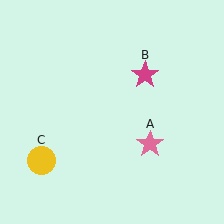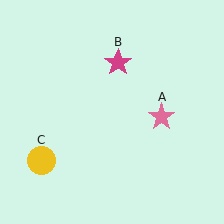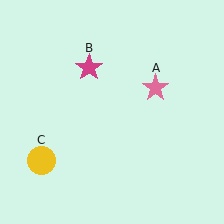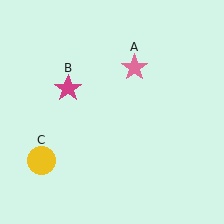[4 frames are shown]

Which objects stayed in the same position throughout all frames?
Yellow circle (object C) remained stationary.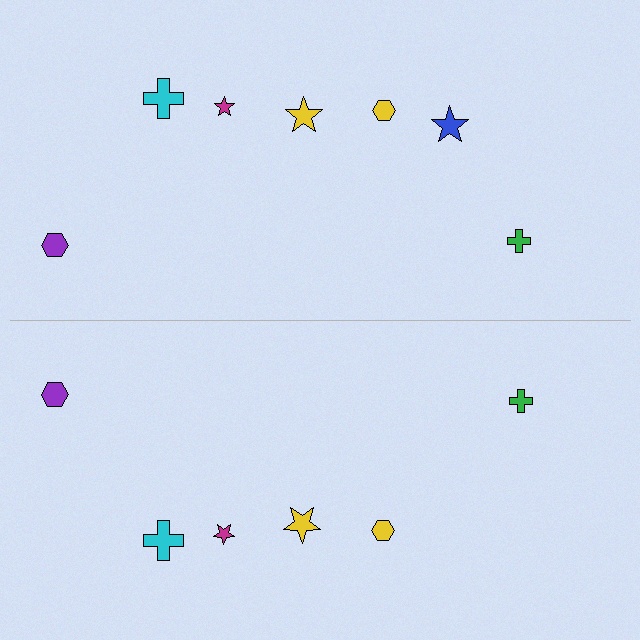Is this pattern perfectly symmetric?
No, the pattern is not perfectly symmetric. A blue star is missing from the bottom side.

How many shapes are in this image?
There are 13 shapes in this image.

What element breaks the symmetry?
A blue star is missing from the bottom side.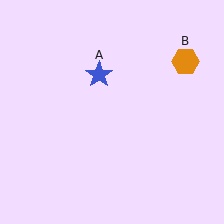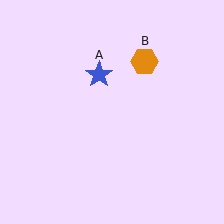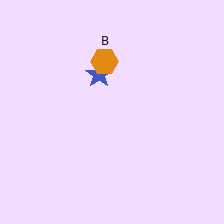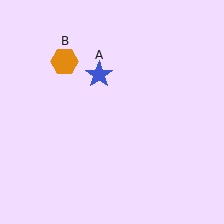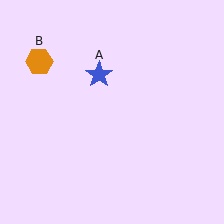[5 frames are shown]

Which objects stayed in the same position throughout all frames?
Blue star (object A) remained stationary.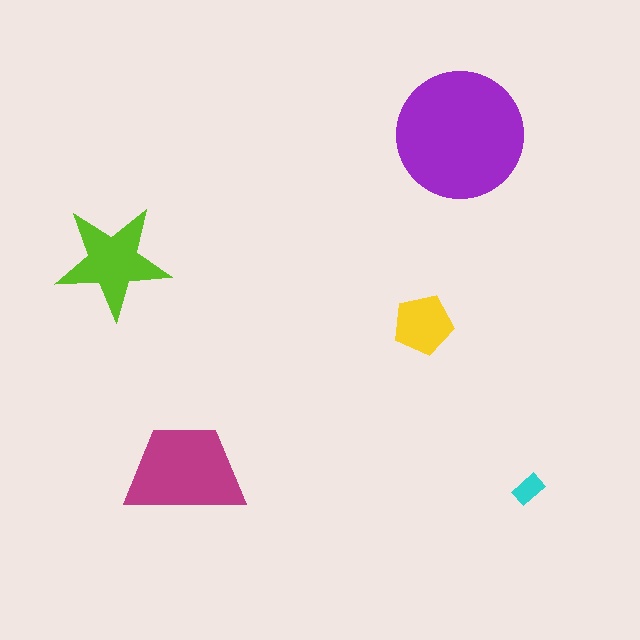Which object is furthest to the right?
The cyan rectangle is rightmost.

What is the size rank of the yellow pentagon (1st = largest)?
4th.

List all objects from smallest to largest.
The cyan rectangle, the yellow pentagon, the lime star, the magenta trapezoid, the purple circle.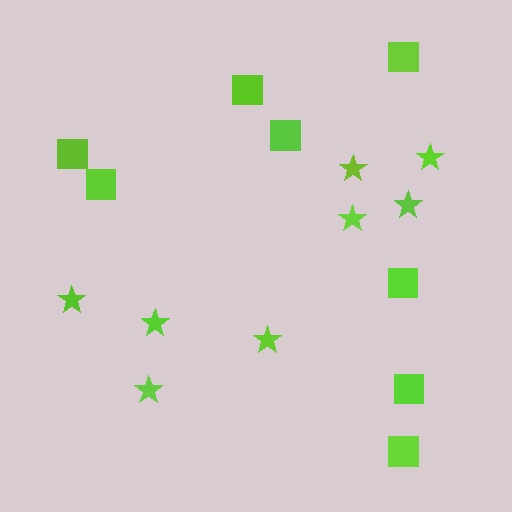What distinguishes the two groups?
There are 2 groups: one group of stars (8) and one group of squares (8).